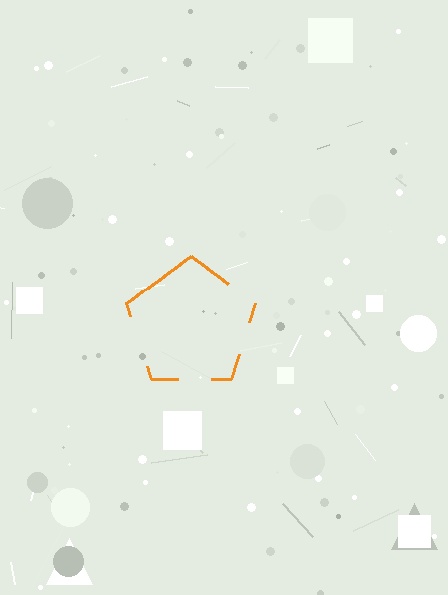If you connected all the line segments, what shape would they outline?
They would outline a pentagon.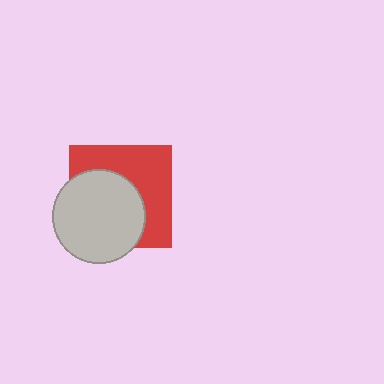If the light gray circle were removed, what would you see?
You would see the complete red square.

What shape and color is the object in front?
The object in front is a light gray circle.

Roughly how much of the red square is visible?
About half of it is visible (roughly 49%).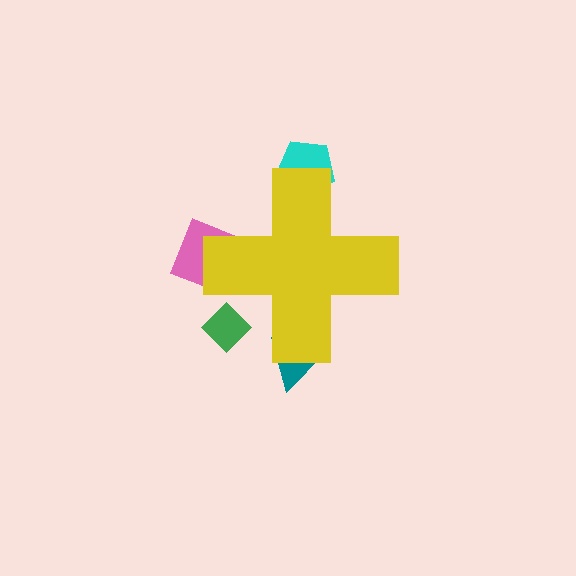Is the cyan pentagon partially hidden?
Yes, the cyan pentagon is partially hidden behind the yellow cross.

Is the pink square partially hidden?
Yes, the pink square is partially hidden behind the yellow cross.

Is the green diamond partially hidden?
Yes, the green diamond is partially hidden behind the yellow cross.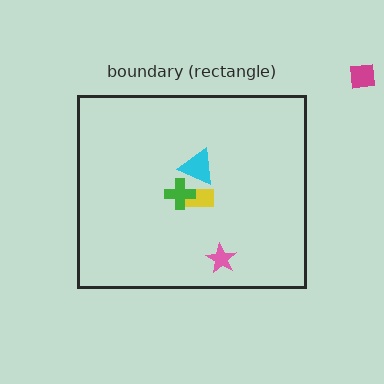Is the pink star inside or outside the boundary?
Inside.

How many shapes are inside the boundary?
4 inside, 1 outside.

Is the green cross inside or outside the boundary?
Inside.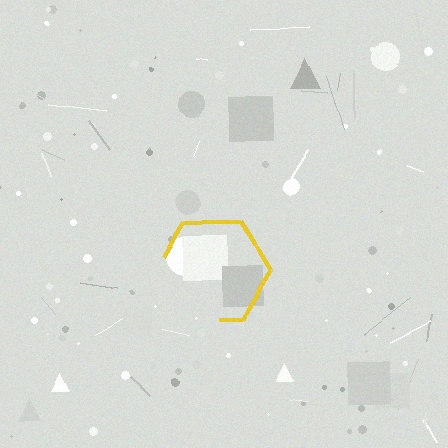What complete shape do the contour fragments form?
The contour fragments form a hexagon.